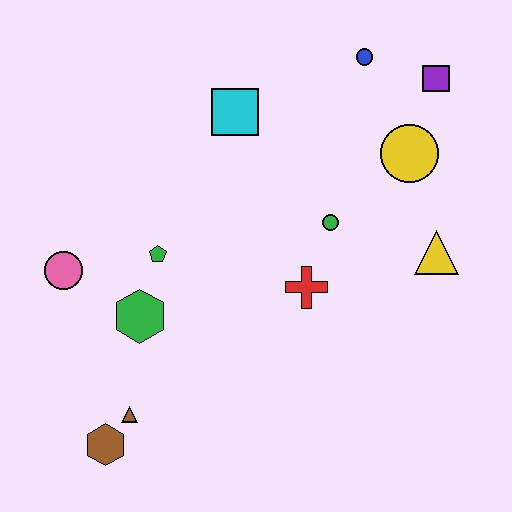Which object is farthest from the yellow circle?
The brown hexagon is farthest from the yellow circle.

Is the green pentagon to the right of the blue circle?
No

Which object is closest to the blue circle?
The purple square is closest to the blue circle.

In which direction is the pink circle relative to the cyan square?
The pink circle is to the left of the cyan square.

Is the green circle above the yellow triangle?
Yes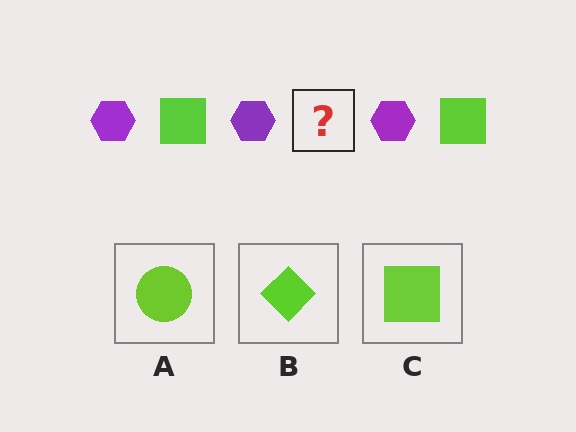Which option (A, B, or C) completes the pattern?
C.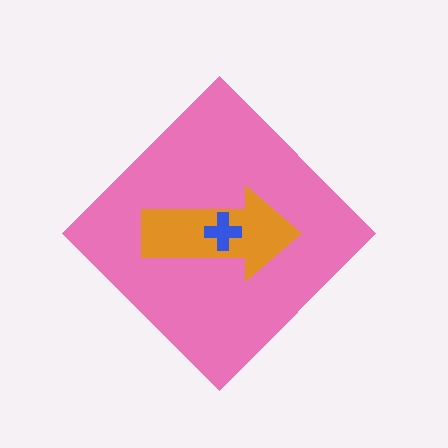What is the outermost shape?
The pink diamond.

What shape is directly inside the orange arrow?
The blue cross.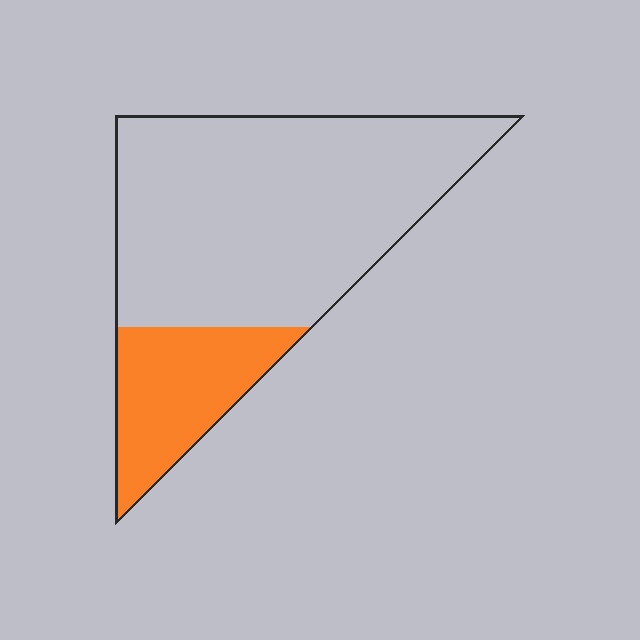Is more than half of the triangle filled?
No.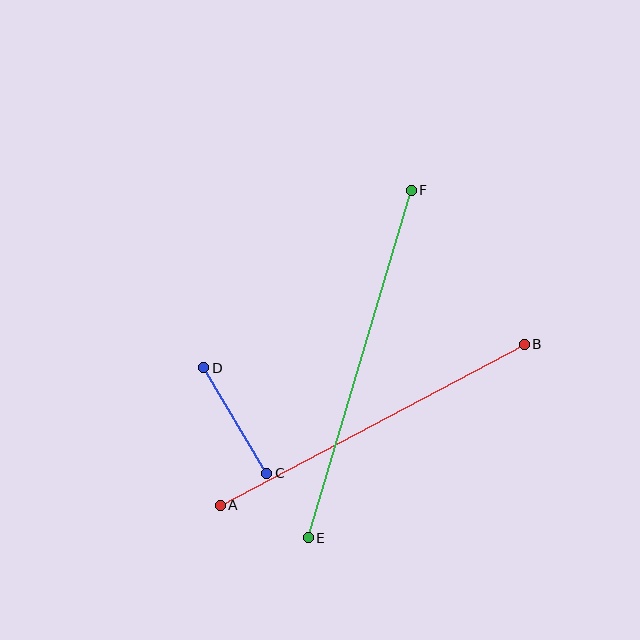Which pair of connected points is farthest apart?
Points E and F are farthest apart.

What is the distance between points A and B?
The distance is approximately 344 pixels.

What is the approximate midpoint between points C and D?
The midpoint is at approximately (235, 420) pixels.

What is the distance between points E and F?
The distance is approximately 362 pixels.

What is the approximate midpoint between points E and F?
The midpoint is at approximately (360, 364) pixels.